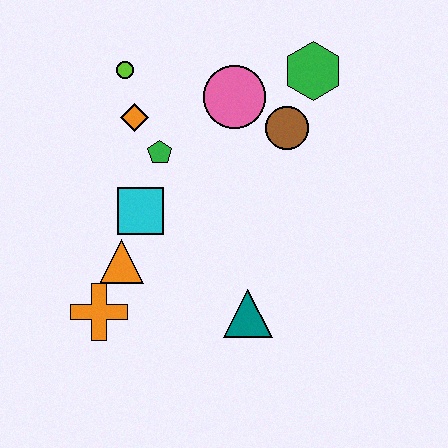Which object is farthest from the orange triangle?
The green hexagon is farthest from the orange triangle.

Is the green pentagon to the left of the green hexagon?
Yes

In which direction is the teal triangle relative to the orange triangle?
The teal triangle is to the right of the orange triangle.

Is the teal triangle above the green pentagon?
No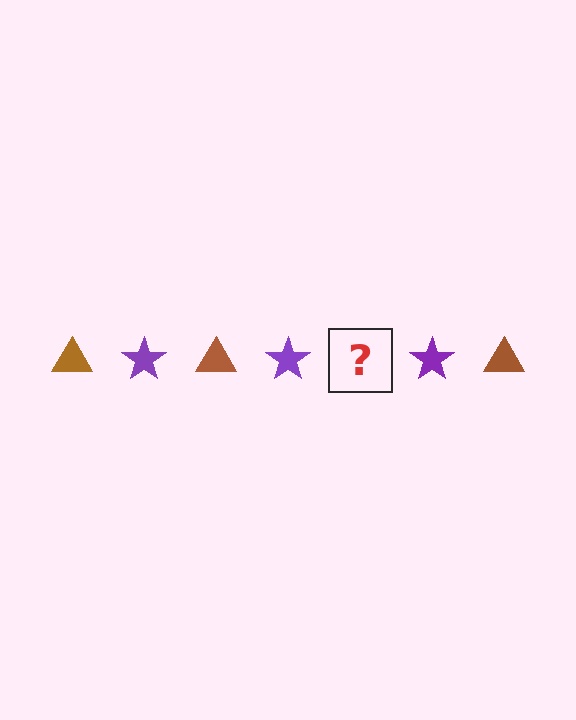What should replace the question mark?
The question mark should be replaced with a brown triangle.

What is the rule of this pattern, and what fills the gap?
The rule is that the pattern alternates between brown triangle and purple star. The gap should be filled with a brown triangle.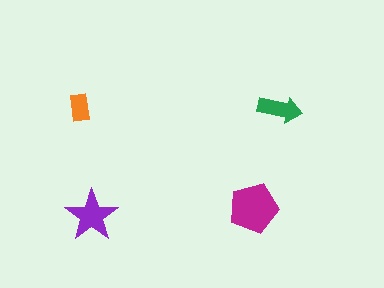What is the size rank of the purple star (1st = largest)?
2nd.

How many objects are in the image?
There are 4 objects in the image.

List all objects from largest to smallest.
The magenta pentagon, the purple star, the green arrow, the orange rectangle.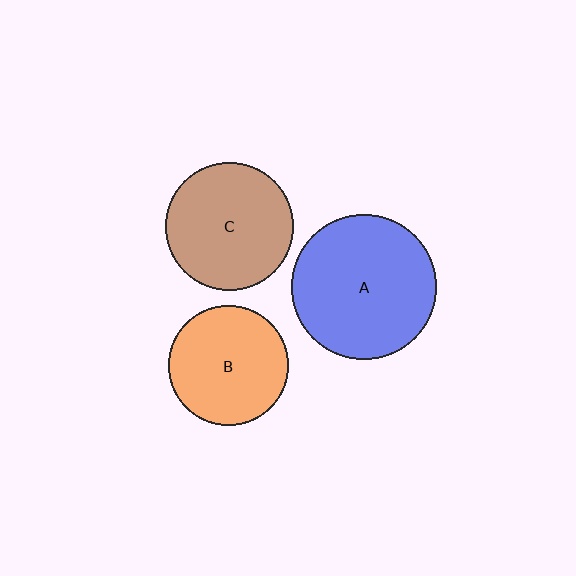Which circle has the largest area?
Circle A (blue).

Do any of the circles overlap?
No, none of the circles overlap.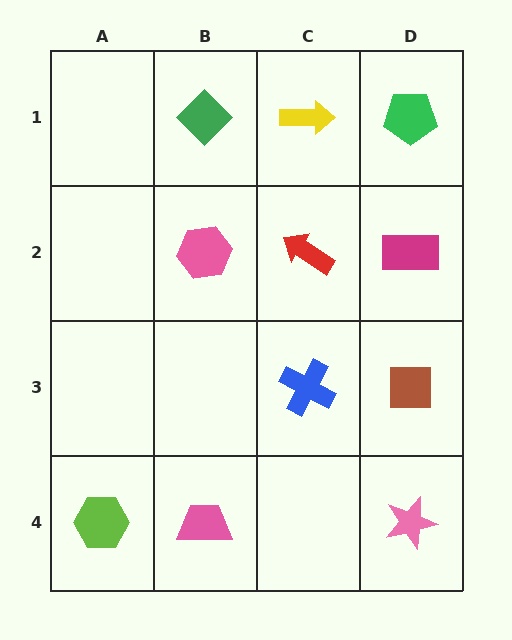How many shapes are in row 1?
3 shapes.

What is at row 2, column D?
A magenta rectangle.